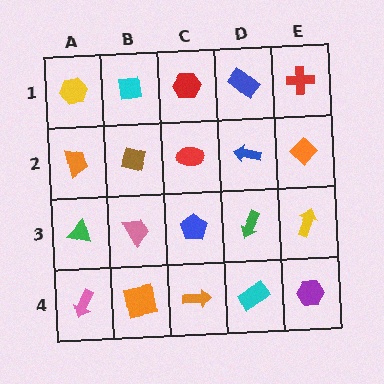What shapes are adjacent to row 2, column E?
A red cross (row 1, column E), a yellow arrow (row 3, column E), a blue arrow (row 2, column D).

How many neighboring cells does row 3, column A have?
3.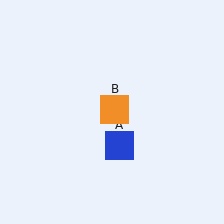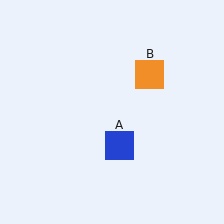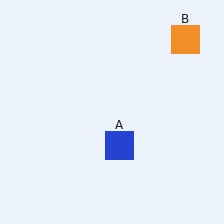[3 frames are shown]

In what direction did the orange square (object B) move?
The orange square (object B) moved up and to the right.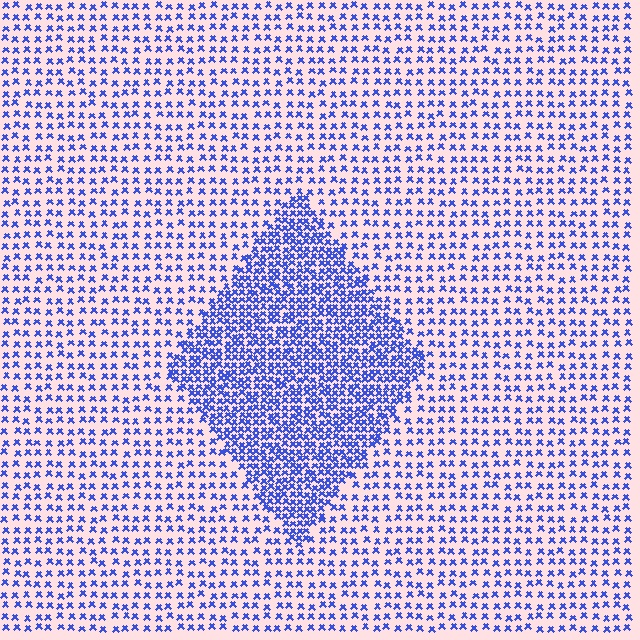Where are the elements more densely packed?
The elements are more densely packed inside the diamond boundary.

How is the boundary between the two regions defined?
The boundary is defined by a change in element density (approximately 2.3x ratio). All elements are the same color, size, and shape.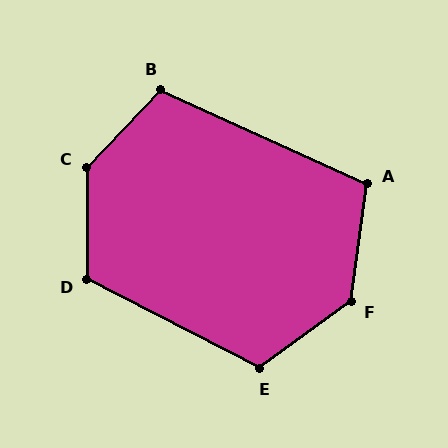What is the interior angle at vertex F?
Approximately 134 degrees (obtuse).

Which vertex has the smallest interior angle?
A, at approximately 107 degrees.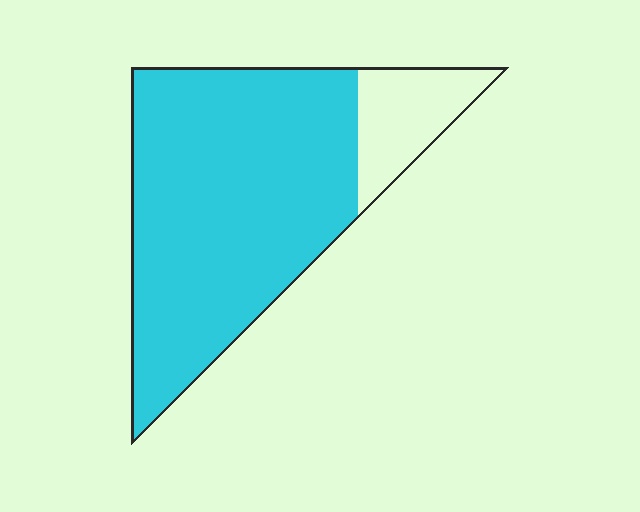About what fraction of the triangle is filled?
About five sixths (5/6).